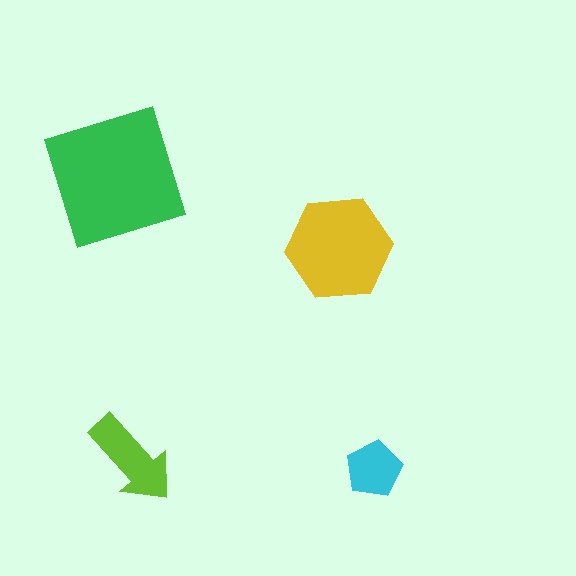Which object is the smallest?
The cyan pentagon.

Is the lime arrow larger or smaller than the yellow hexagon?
Smaller.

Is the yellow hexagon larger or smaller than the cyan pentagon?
Larger.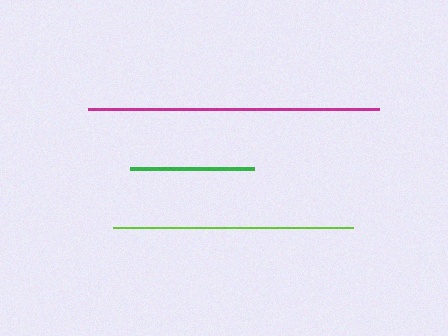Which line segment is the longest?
The magenta line is the longest at approximately 291 pixels.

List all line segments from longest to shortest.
From longest to shortest: magenta, lime, green.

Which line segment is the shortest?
The green line is the shortest at approximately 123 pixels.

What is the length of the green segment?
The green segment is approximately 123 pixels long.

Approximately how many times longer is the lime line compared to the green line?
The lime line is approximately 2.0 times the length of the green line.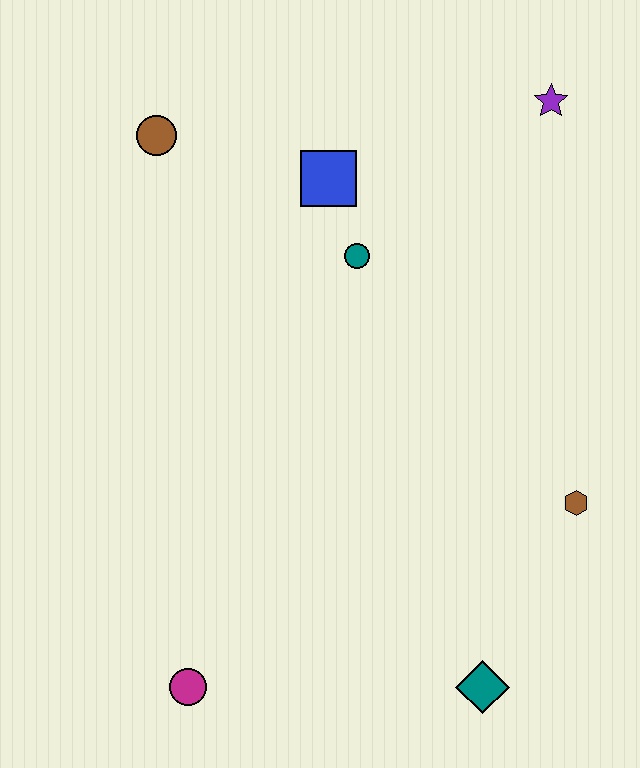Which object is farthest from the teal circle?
The magenta circle is farthest from the teal circle.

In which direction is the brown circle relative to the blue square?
The brown circle is to the left of the blue square.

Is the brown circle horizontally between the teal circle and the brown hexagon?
No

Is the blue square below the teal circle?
No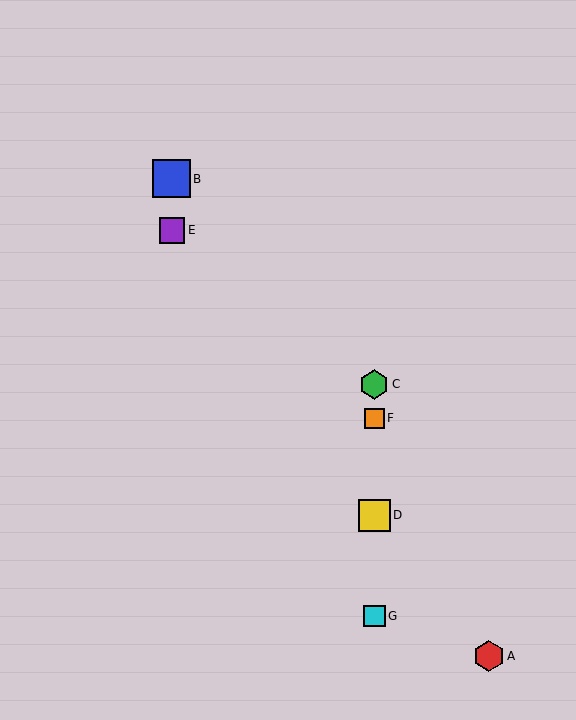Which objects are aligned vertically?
Objects C, D, F, G are aligned vertically.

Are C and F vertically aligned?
Yes, both are at x≈374.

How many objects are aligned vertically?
4 objects (C, D, F, G) are aligned vertically.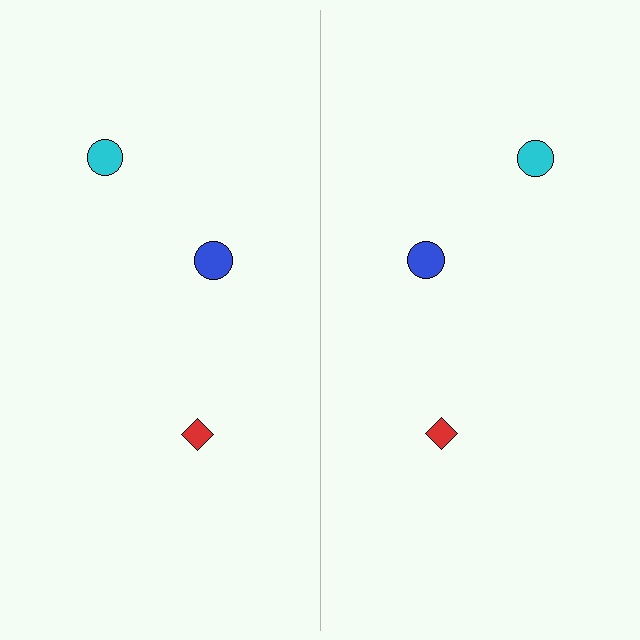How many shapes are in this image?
There are 6 shapes in this image.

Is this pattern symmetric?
Yes, this pattern has bilateral (reflection) symmetry.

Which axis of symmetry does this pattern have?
The pattern has a vertical axis of symmetry running through the center of the image.